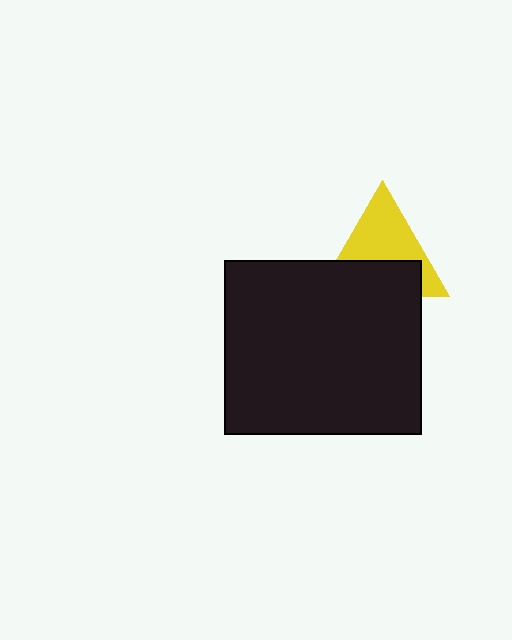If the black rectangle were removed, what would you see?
You would see the complete yellow triangle.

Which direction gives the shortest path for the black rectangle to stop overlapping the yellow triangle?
Moving down gives the shortest separation.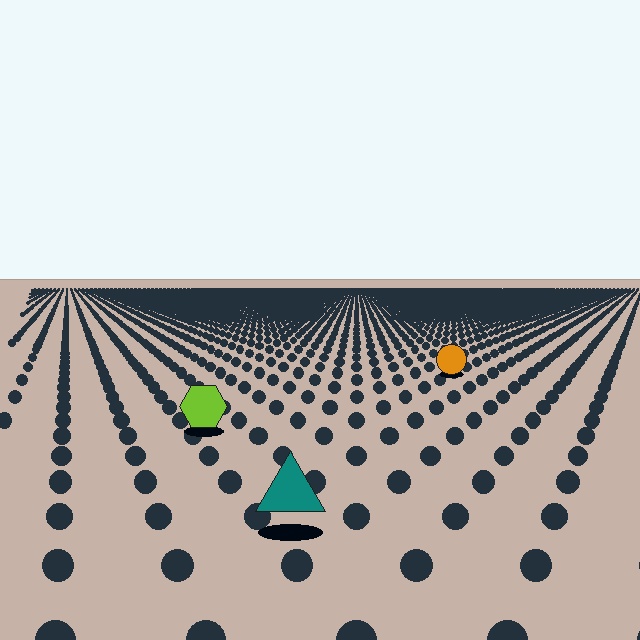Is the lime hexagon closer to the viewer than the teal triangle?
No. The teal triangle is closer — you can tell from the texture gradient: the ground texture is coarser near it.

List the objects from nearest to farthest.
From nearest to farthest: the teal triangle, the lime hexagon, the orange circle.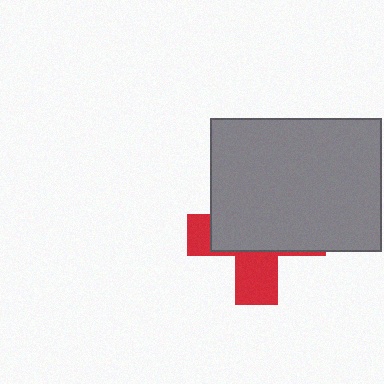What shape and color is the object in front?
The object in front is a gray rectangle.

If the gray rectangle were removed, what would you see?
You would see the complete red cross.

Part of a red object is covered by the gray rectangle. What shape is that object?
It is a cross.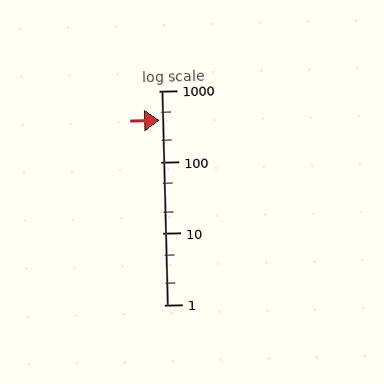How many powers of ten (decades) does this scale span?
The scale spans 3 decades, from 1 to 1000.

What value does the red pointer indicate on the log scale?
The pointer indicates approximately 390.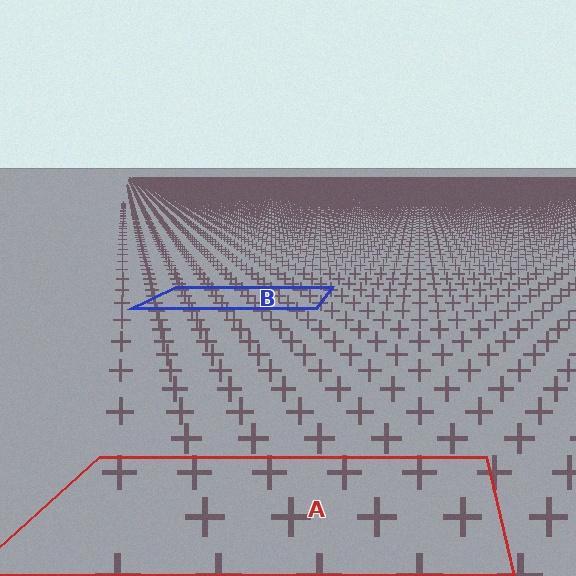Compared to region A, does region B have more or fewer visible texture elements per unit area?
Region B has more texture elements per unit area — they are packed more densely because it is farther away.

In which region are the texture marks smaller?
The texture marks are smaller in region B, because it is farther away.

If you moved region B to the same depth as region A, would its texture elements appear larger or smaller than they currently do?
They would appear larger. At a closer depth, the same texture elements are projected at a bigger on-screen size.